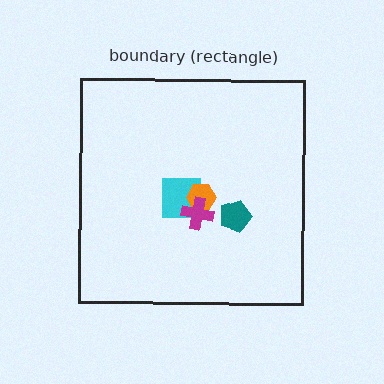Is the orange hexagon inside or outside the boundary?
Inside.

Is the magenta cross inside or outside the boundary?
Inside.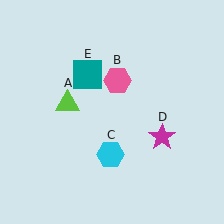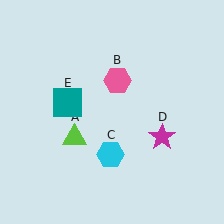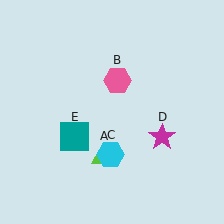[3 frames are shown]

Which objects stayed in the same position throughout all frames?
Pink hexagon (object B) and cyan hexagon (object C) and magenta star (object D) remained stationary.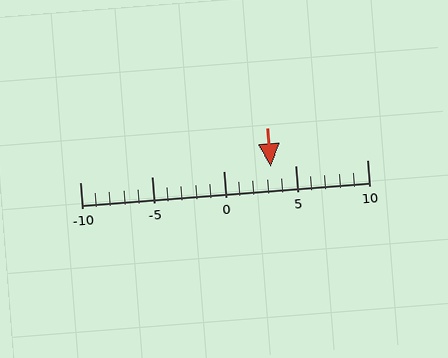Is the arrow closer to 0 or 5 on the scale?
The arrow is closer to 5.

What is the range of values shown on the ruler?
The ruler shows values from -10 to 10.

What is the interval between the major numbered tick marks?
The major tick marks are spaced 5 units apart.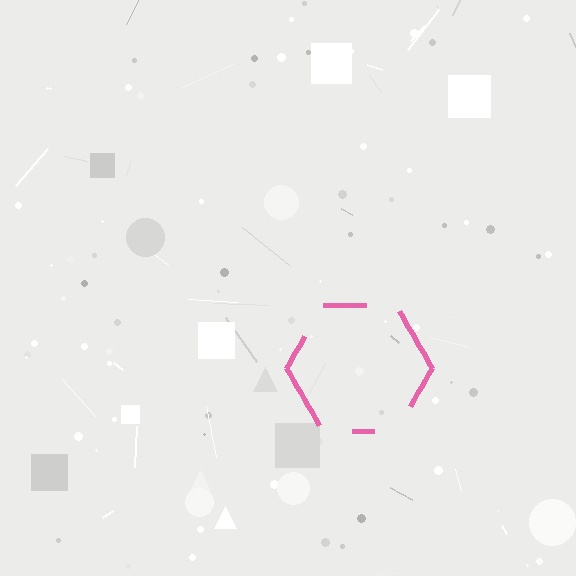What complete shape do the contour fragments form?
The contour fragments form a hexagon.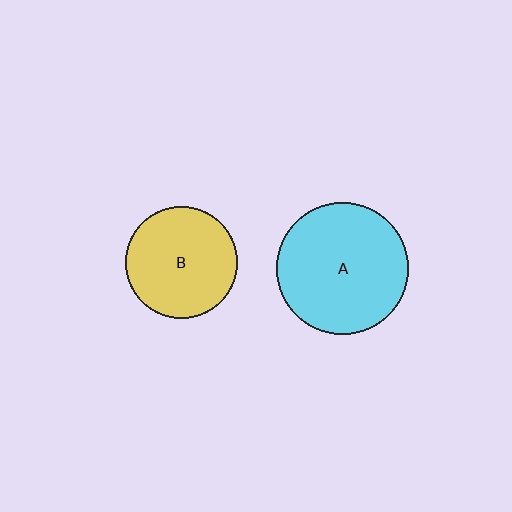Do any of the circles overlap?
No, none of the circles overlap.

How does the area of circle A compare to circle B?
Approximately 1.4 times.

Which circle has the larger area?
Circle A (cyan).